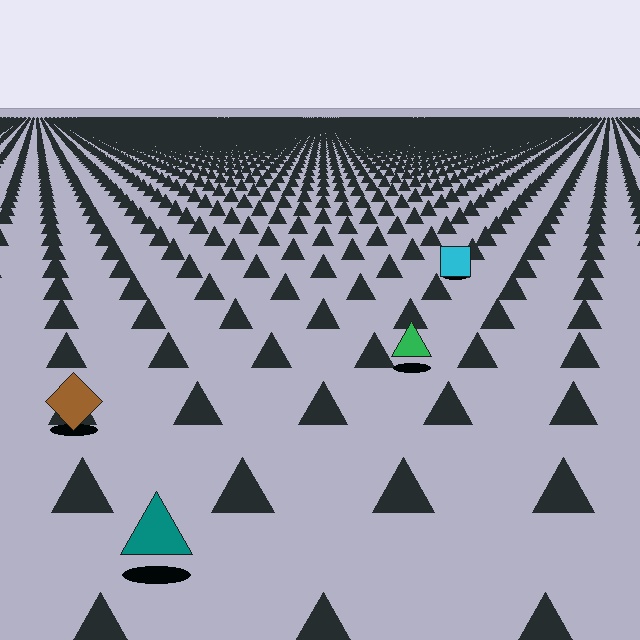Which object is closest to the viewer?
The teal triangle is closest. The texture marks near it are larger and more spread out.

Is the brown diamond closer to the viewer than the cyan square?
Yes. The brown diamond is closer — you can tell from the texture gradient: the ground texture is coarser near it.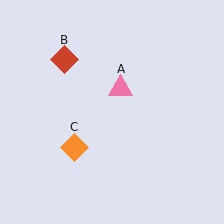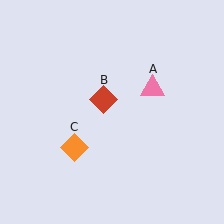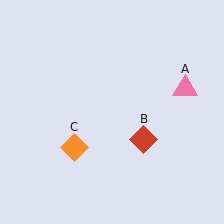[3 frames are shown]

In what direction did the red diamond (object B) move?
The red diamond (object B) moved down and to the right.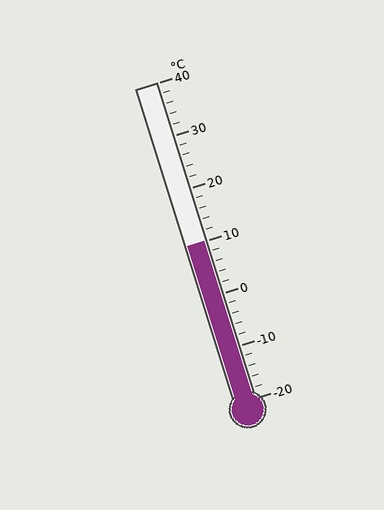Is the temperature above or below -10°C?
The temperature is above -10°C.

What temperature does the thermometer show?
The thermometer shows approximately 10°C.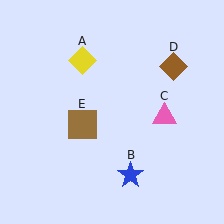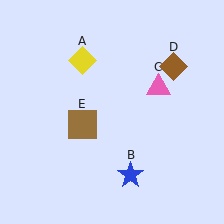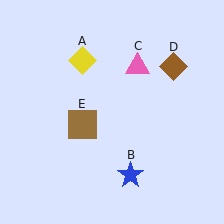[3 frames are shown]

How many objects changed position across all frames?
1 object changed position: pink triangle (object C).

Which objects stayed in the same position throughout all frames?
Yellow diamond (object A) and blue star (object B) and brown diamond (object D) and brown square (object E) remained stationary.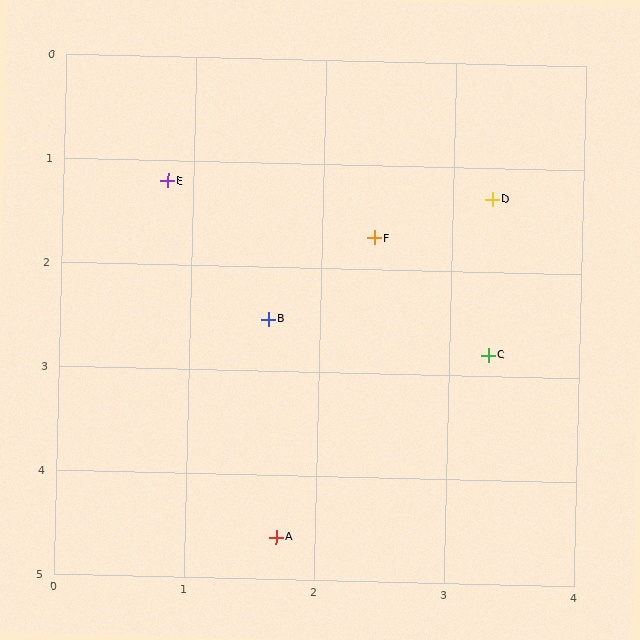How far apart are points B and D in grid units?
Points B and D are about 2.1 grid units apart.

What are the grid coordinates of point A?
Point A is at approximately (1.7, 4.6).